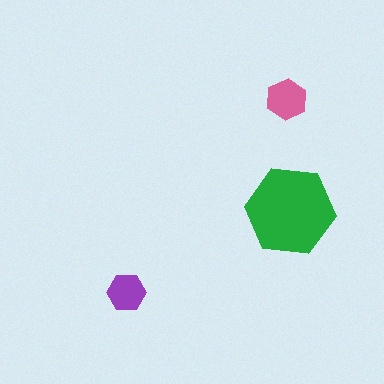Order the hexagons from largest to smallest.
the green one, the pink one, the purple one.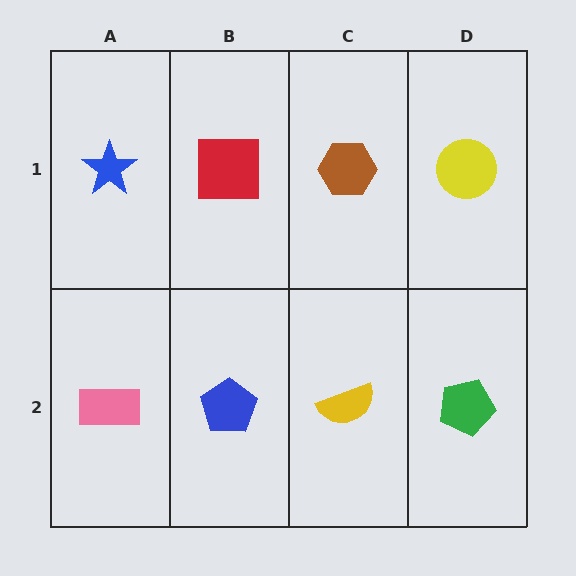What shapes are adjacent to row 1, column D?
A green pentagon (row 2, column D), a brown hexagon (row 1, column C).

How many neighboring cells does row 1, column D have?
2.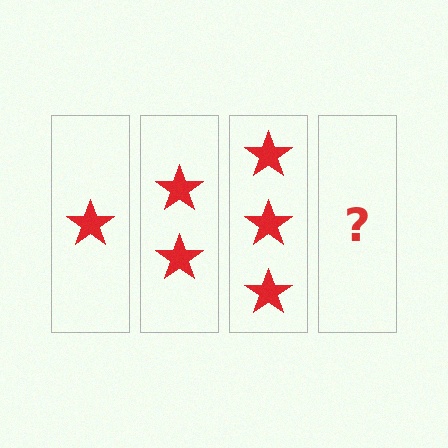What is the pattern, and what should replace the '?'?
The pattern is that each step adds one more star. The '?' should be 4 stars.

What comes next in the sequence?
The next element should be 4 stars.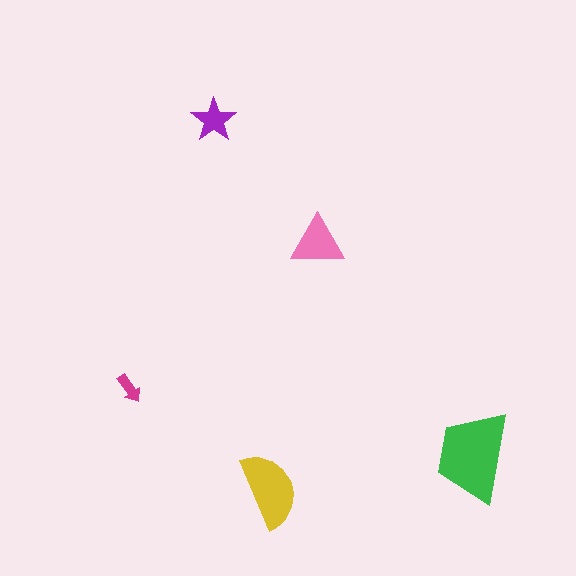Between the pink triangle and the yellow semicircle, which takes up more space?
The yellow semicircle.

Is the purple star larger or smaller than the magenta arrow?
Larger.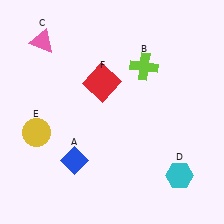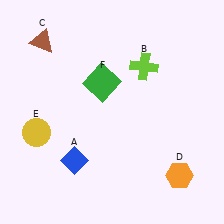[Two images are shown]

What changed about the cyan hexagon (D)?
In Image 1, D is cyan. In Image 2, it changed to orange.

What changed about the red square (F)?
In Image 1, F is red. In Image 2, it changed to green.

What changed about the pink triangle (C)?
In Image 1, C is pink. In Image 2, it changed to brown.